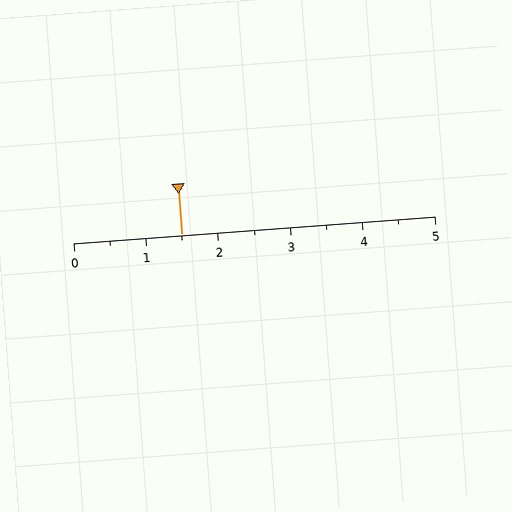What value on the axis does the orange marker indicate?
The marker indicates approximately 1.5.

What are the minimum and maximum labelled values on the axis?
The axis runs from 0 to 5.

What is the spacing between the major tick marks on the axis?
The major ticks are spaced 1 apart.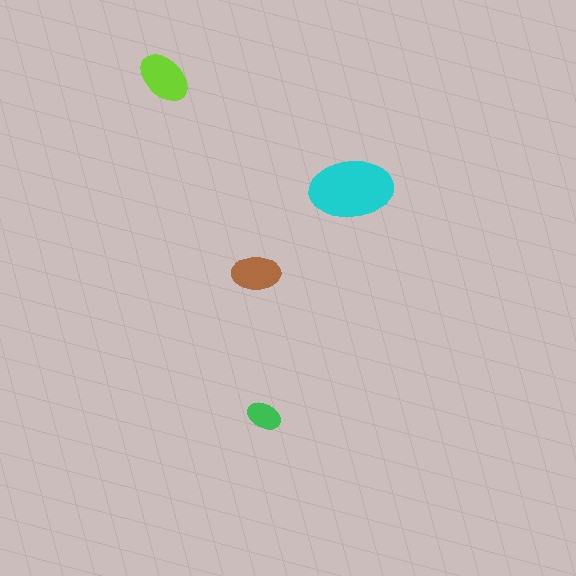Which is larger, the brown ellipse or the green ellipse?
The brown one.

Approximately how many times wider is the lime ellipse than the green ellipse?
About 1.5 times wider.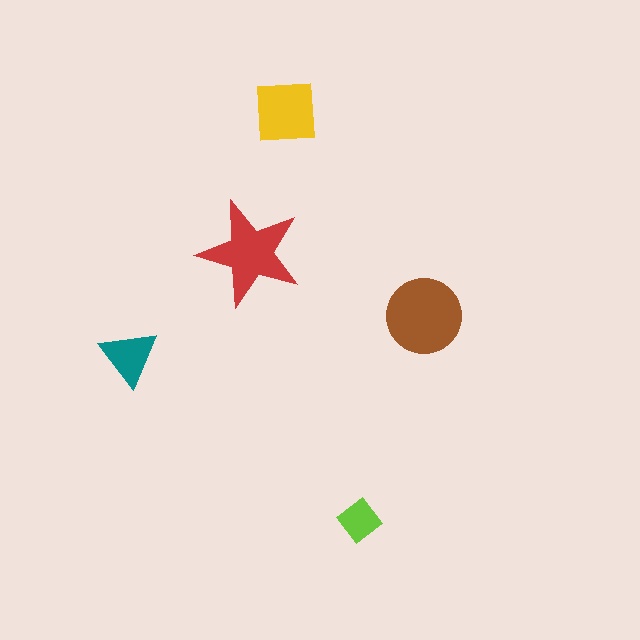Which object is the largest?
The brown circle.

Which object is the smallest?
The lime diamond.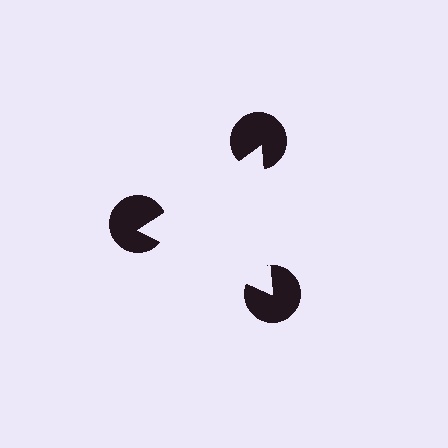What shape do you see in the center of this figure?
An illusory triangle — its edges are inferred from the aligned wedge cuts in the pac-man discs, not physically drawn.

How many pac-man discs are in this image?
There are 3 — one at each vertex of the illusory triangle.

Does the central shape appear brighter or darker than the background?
It typically appears slightly brighter than the background, even though no actual brightness change is drawn.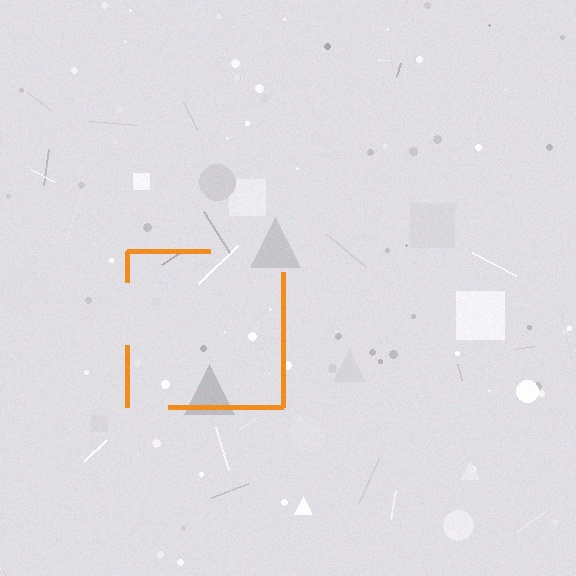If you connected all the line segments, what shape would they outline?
They would outline a square.